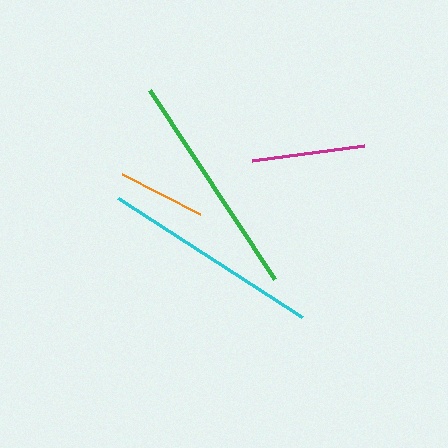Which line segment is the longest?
The green line is the longest at approximately 226 pixels.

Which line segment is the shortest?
The orange line is the shortest at approximately 87 pixels.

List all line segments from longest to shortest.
From longest to shortest: green, cyan, magenta, orange.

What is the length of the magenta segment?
The magenta segment is approximately 113 pixels long.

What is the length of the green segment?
The green segment is approximately 226 pixels long.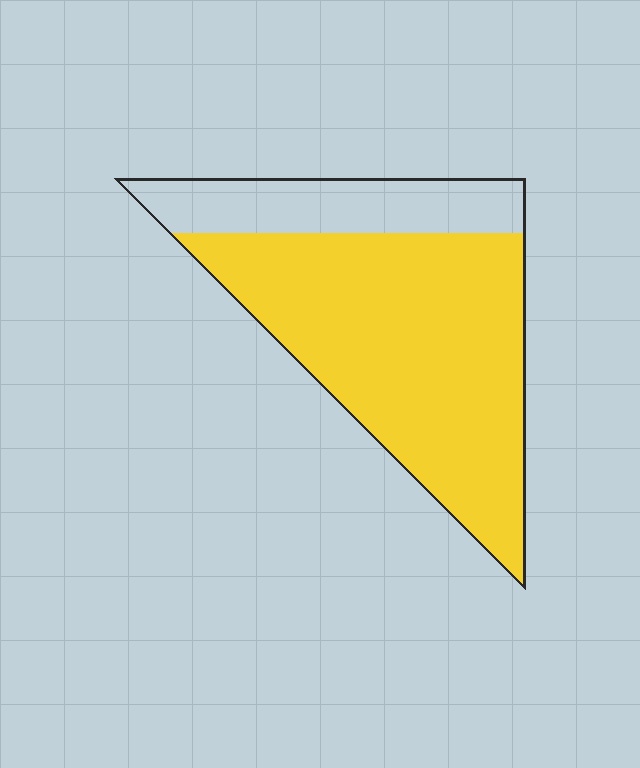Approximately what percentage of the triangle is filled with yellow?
Approximately 75%.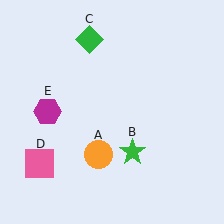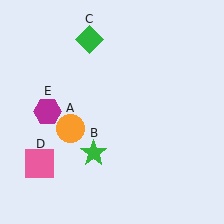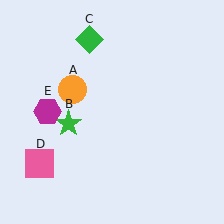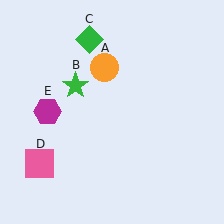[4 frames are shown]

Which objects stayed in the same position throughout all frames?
Green diamond (object C) and pink square (object D) and magenta hexagon (object E) remained stationary.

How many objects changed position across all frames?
2 objects changed position: orange circle (object A), green star (object B).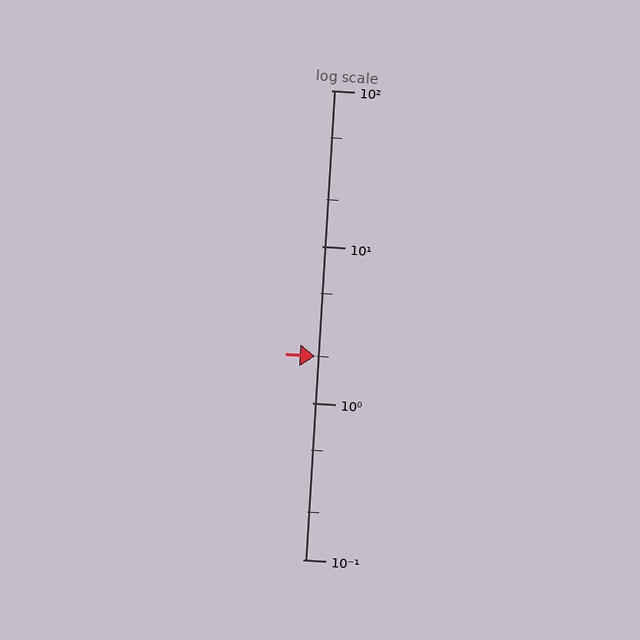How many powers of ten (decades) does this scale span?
The scale spans 3 decades, from 0.1 to 100.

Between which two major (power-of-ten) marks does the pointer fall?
The pointer is between 1 and 10.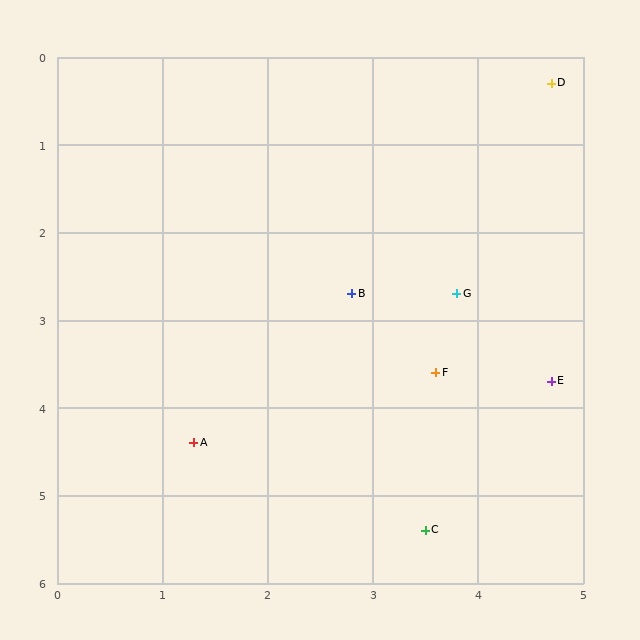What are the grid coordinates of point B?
Point B is at approximately (2.8, 2.7).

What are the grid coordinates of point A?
Point A is at approximately (1.3, 4.4).